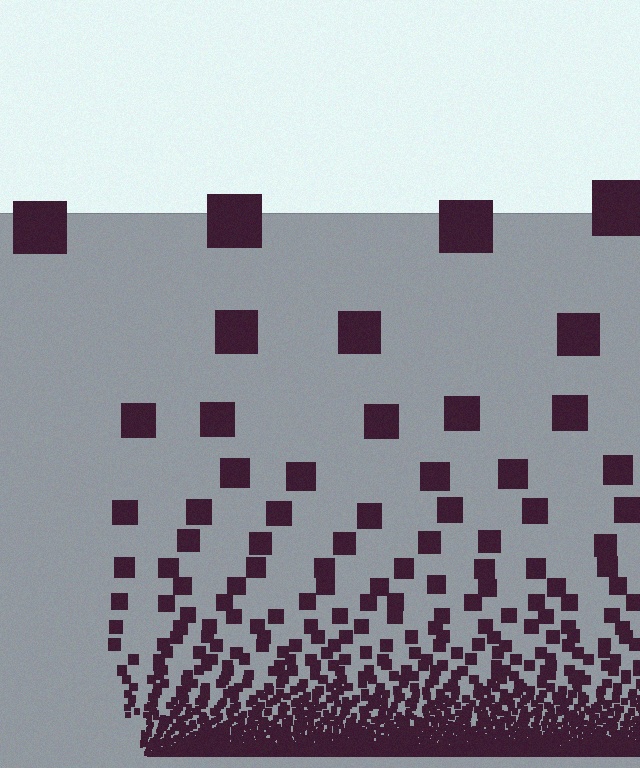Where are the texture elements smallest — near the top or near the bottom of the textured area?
Near the bottom.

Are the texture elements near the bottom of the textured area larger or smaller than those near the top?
Smaller. The gradient is inverted — elements near the bottom are smaller and denser.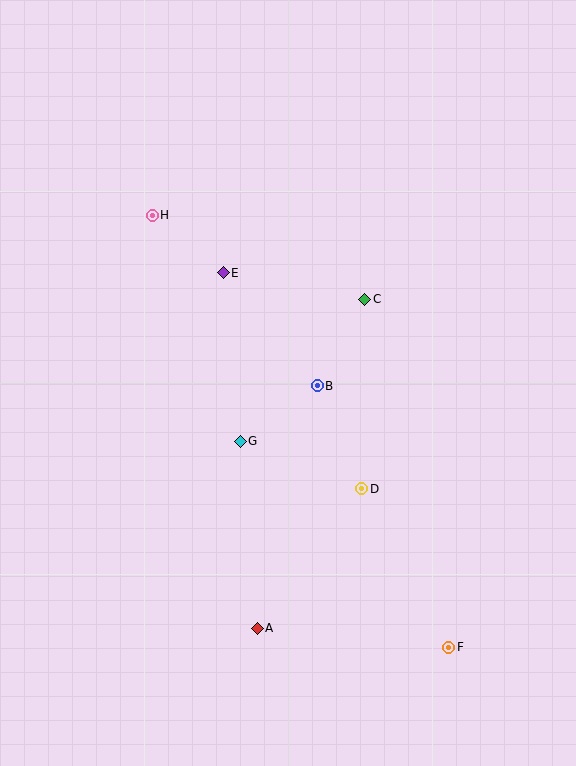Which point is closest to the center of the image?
Point B at (317, 386) is closest to the center.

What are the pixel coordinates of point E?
Point E is at (223, 273).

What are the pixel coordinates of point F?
Point F is at (449, 647).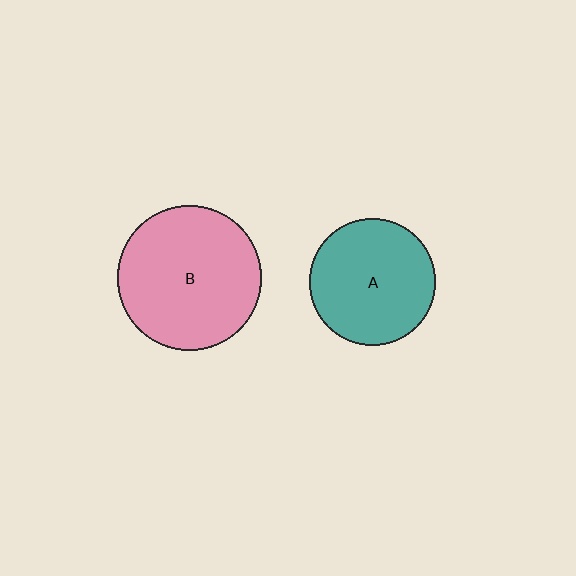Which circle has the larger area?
Circle B (pink).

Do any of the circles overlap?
No, none of the circles overlap.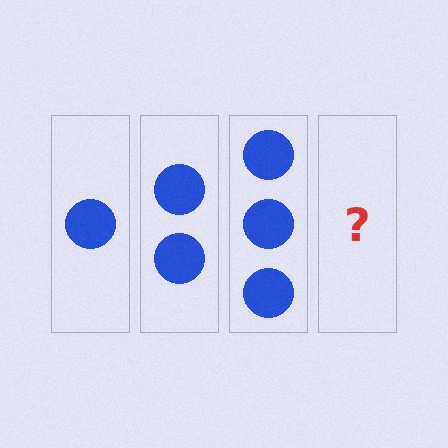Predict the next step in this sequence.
The next step is 4 circles.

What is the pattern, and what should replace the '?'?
The pattern is that each step adds one more circle. The '?' should be 4 circles.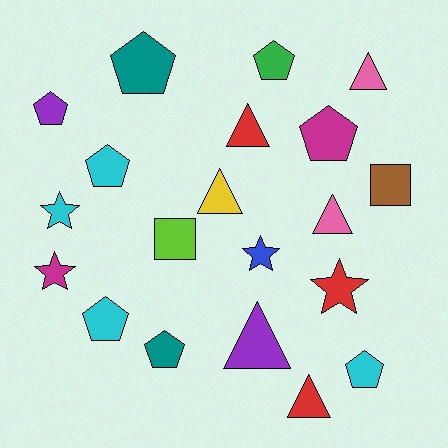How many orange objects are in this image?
There are no orange objects.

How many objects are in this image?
There are 20 objects.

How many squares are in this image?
There are 2 squares.